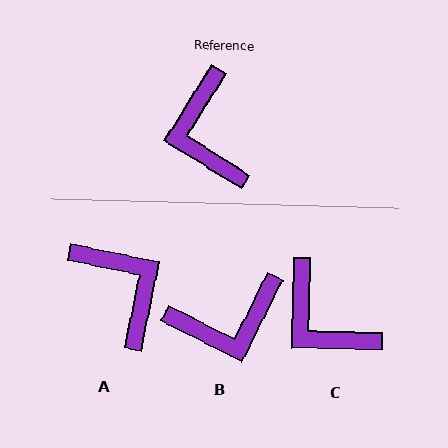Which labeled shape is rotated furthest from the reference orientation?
A, about 159 degrees away.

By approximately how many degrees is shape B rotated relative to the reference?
Approximately 95 degrees counter-clockwise.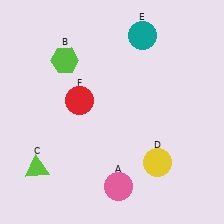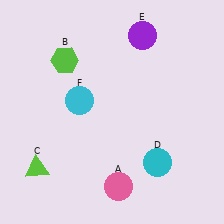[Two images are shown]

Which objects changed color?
D changed from yellow to cyan. E changed from teal to purple. F changed from red to cyan.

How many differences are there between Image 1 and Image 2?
There are 3 differences between the two images.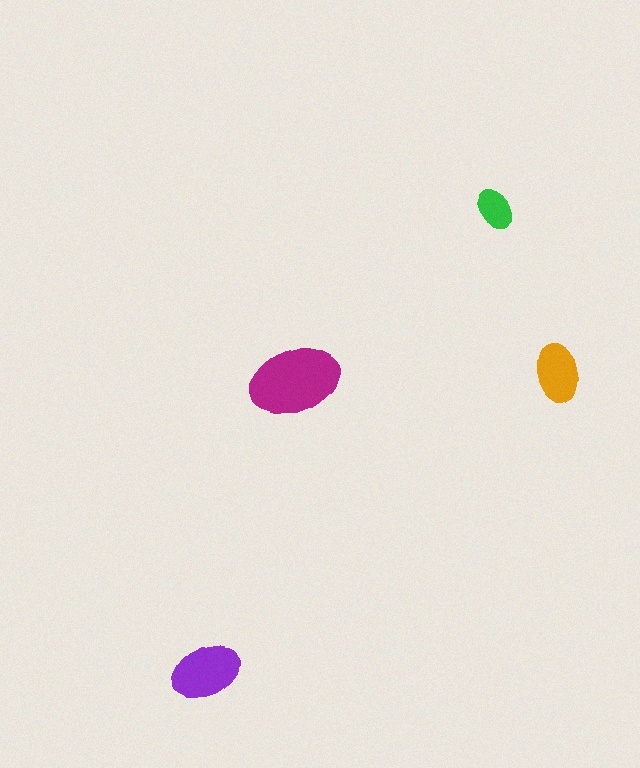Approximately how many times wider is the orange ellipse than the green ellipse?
About 1.5 times wider.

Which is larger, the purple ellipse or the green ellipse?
The purple one.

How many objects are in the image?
There are 4 objects in the image.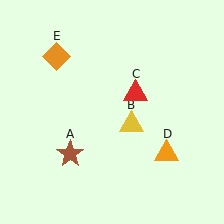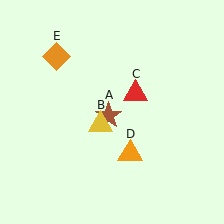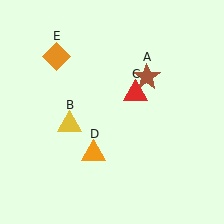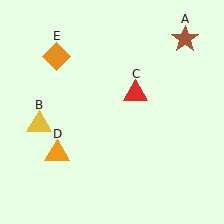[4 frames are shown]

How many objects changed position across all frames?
3 objects changed position: brown star (object A), yellow triangle (object B), orange triangle (object D).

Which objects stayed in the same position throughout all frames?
Red triangle (object C) and orange diamond (object E) remained stationary.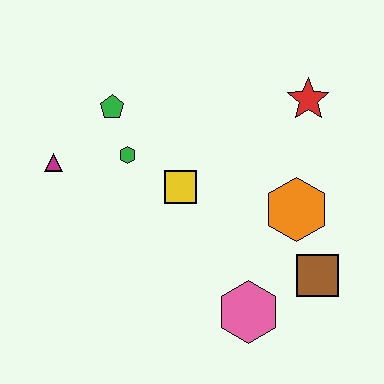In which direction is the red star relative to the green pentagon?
The red star is to the right of the green pentagon.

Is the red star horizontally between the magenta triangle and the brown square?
Yes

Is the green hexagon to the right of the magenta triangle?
Yes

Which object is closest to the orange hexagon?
The brown square is closest to the orange hexagon.